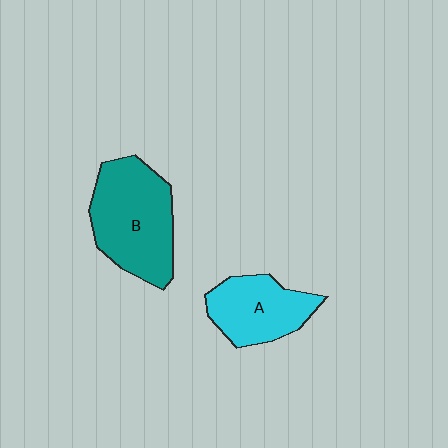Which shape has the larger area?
Shape B (teal).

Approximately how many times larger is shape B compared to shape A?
Approximately 1.5 times.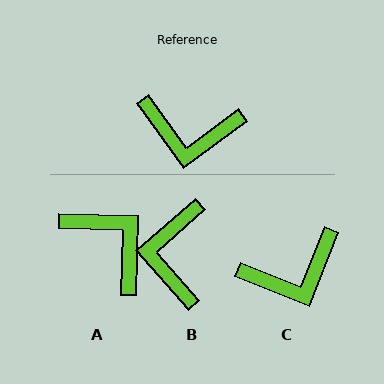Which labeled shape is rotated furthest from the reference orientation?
A, about 142 degrees away.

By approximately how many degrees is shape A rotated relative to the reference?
Approximately 142 degrees counter-clockwise.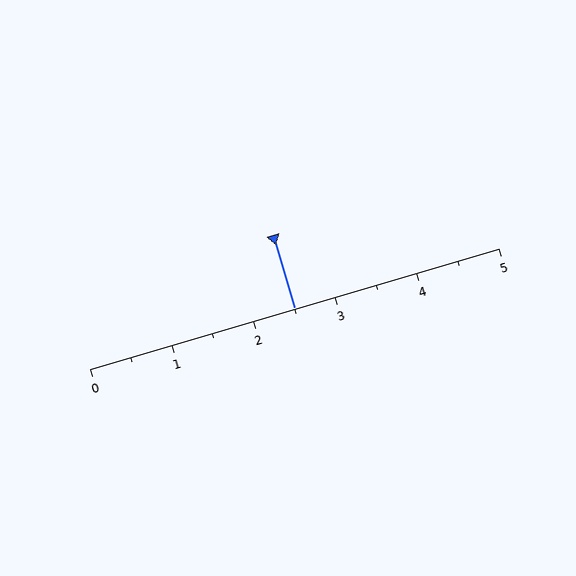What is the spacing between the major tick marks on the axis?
The major ticks are spaced 1 apart.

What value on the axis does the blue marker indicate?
The marker indicates approximately 2.5.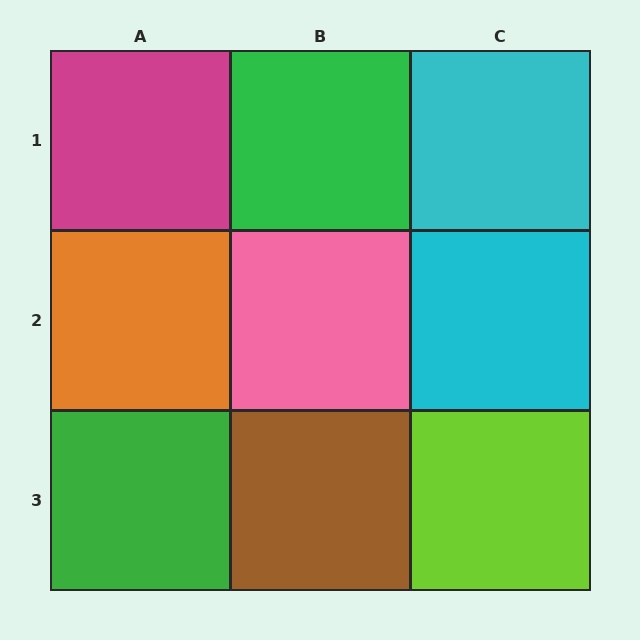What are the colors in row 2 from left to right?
Orange, pink, cyan.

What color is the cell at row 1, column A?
Magenta.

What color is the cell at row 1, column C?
Cyan.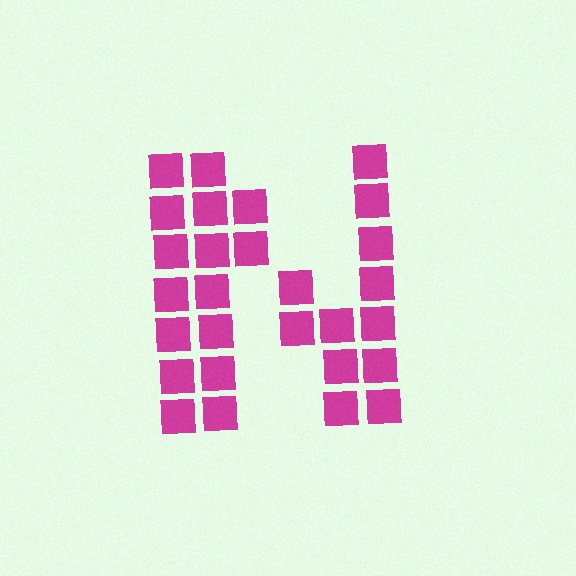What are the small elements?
The small elements are squares.